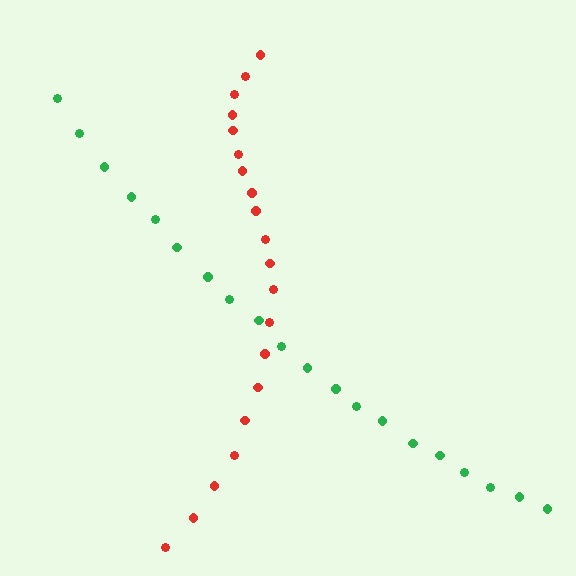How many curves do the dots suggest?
There are 2 distinct paths.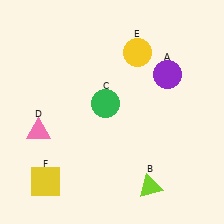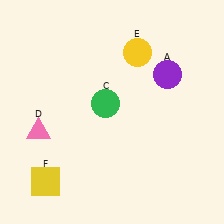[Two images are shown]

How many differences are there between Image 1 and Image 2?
There is 1 difference between the two images.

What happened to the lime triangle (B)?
The lime triangle (B) was removed in Image 2. It was in the bottom-right area of Image 1.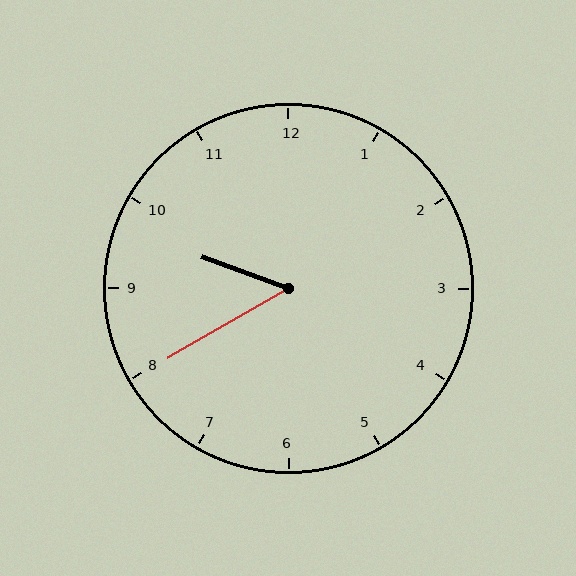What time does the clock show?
9:40.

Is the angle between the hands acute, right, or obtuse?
It is acute.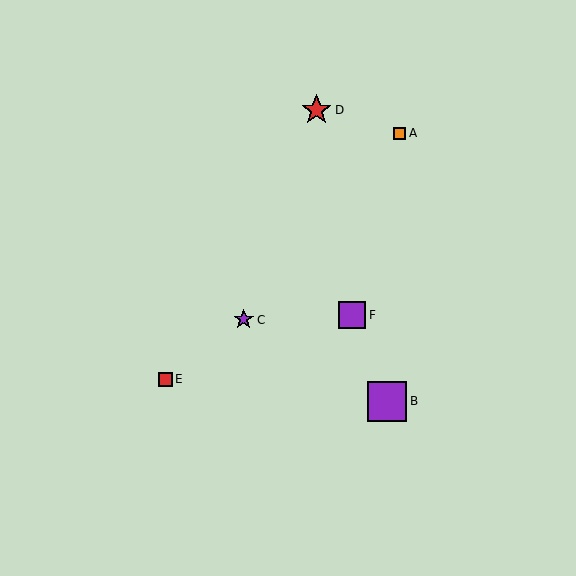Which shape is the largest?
The purple square (labeled B) is the largest.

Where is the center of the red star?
The center of the red star is at (317, 110).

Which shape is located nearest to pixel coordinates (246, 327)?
The purple star (labeled C) at (244, 320) is nearest to that location.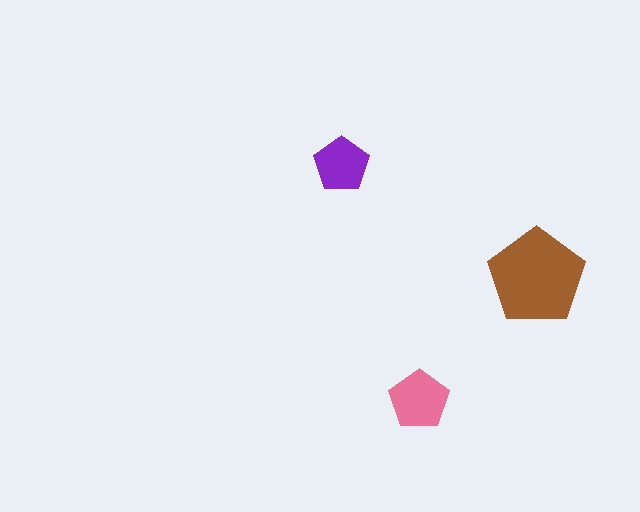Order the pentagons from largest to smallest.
the brown one, the pink one, the purple one.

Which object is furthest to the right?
The brown pentagon is rightmost.